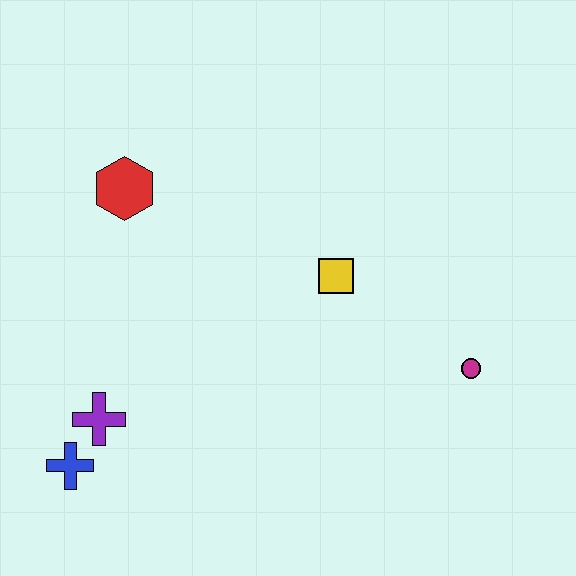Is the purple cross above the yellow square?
No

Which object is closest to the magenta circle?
The yellow square is closest to the magenta circle.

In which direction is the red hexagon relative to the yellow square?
The red hexagon is to the left of the yellow square.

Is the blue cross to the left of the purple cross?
Yes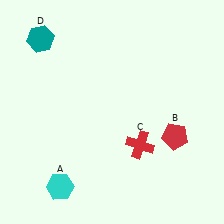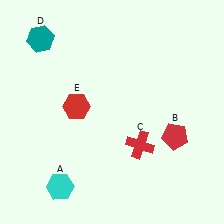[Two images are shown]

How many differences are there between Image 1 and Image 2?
There is 1 difference between the two images.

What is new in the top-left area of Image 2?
A red hexagon (E) was added in the top-left area of Image 2.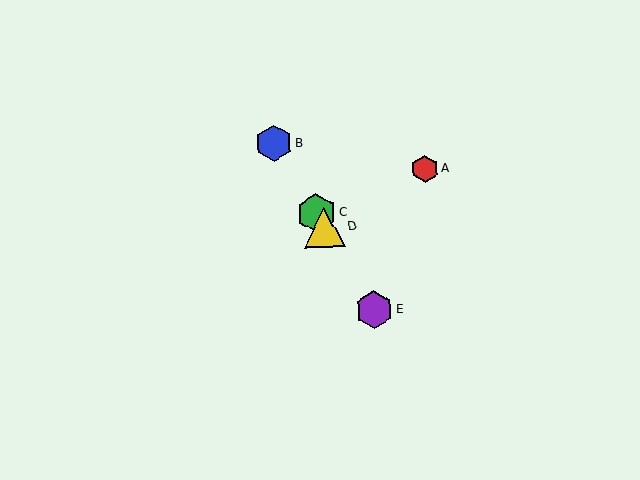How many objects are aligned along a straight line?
4 objects (B, C, D, E) are aligned along a straight line.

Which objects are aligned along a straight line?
Objects B, C, D, E are aligned along a straight line.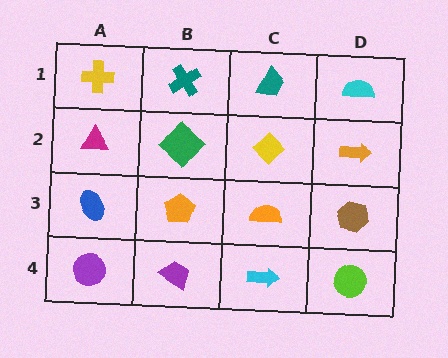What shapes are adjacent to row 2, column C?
A teal trapezoid (row 1, column C), an orange semicircle (row 3, column C), a green diamond (row 2, column B), an orange arrow (row 2, column D).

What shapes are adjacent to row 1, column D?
An orange arrow (row 2, column D), a teal trapezoid (row 1, column C).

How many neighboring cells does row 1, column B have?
3.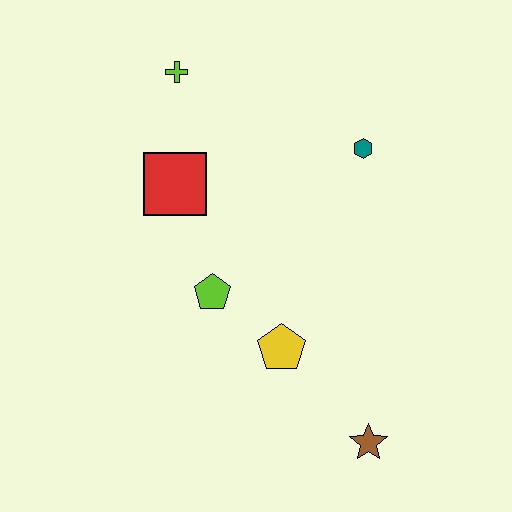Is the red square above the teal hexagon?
No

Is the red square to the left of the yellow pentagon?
Yes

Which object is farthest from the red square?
The brown star is farthest from the red square.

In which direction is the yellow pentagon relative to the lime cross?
The yellow pentagon is below the lime cross.